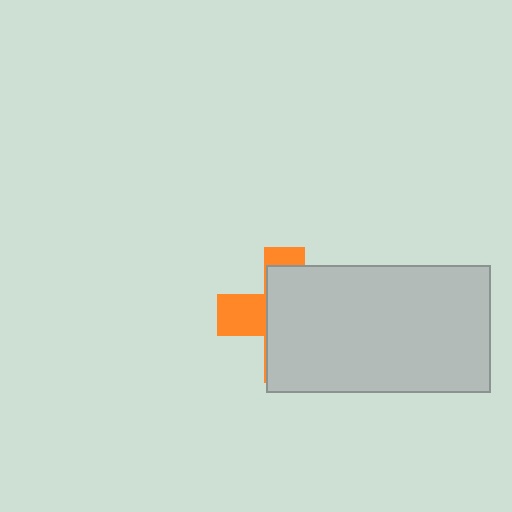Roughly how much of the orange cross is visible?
A small part of it is visible (roughly 30%).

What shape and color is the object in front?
The object in front is a light gray rectangle.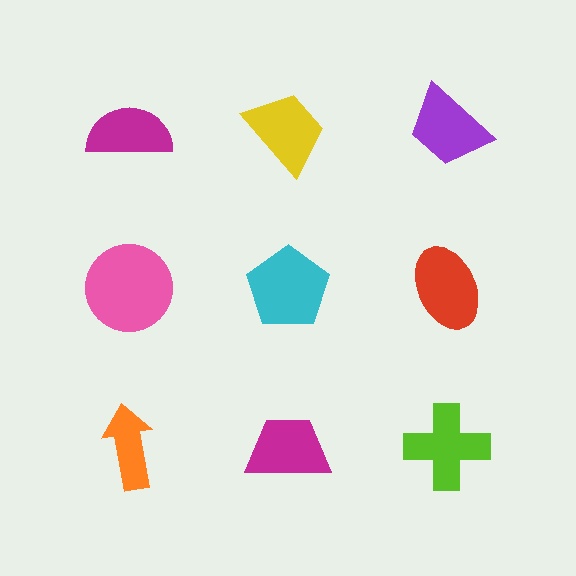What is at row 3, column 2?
A magenta trapezoid.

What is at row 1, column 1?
A magenta semicircle.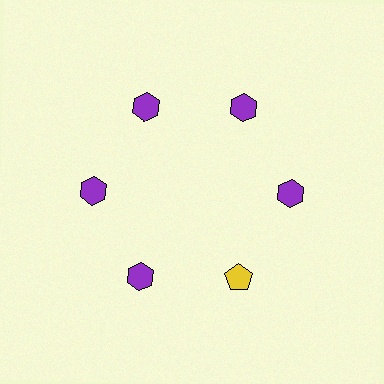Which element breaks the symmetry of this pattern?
The yellow pentagon at roughly the 5 o'clock position breaks the symmetry. All other shapes are purple hexagons.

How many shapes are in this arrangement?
There are 6 shapes arranged in a ring pattern.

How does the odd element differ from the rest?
It differs in both color (yellow instead of purple) and shape (pentagon instead of hexagon).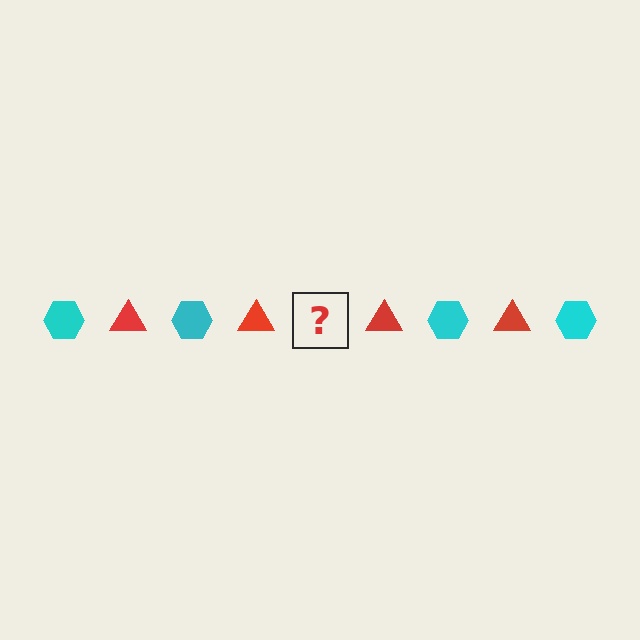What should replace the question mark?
The question mark should be replaced with a cyan hexagon.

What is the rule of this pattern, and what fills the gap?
The rule is that the pattern alternates between cyan hexagon and red triangle. The gap should be filled with a cyan hexagon.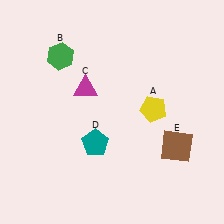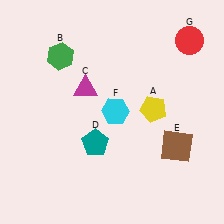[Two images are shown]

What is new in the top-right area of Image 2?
A cyan hexagon (F) was added in the top-right area of Image 2.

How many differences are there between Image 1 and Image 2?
There are 2 differences between the two images.